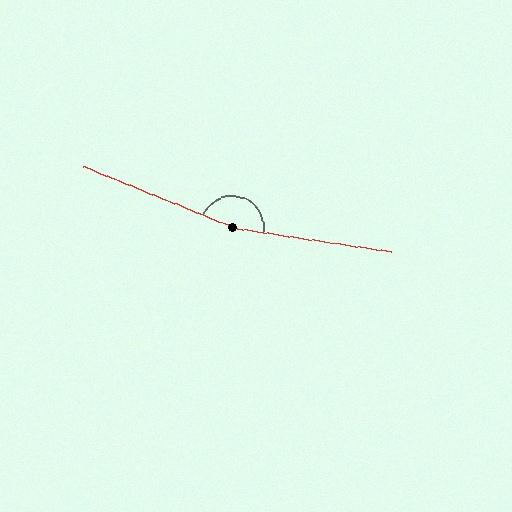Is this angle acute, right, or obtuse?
It is obtuse.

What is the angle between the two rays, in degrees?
Approximately 166 degrees.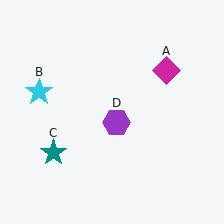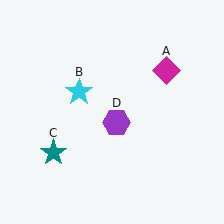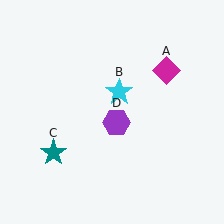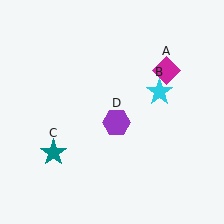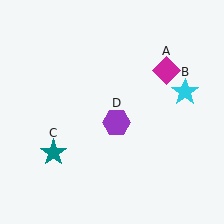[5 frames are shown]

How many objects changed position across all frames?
1 object changed position: cyan star (object B).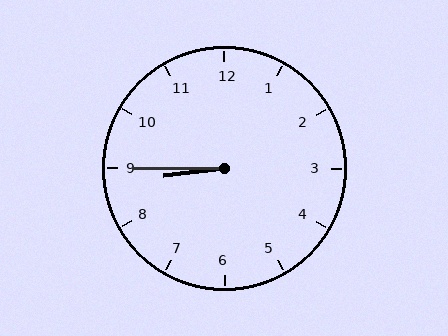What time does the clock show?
8:45.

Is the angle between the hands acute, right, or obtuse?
It is acute.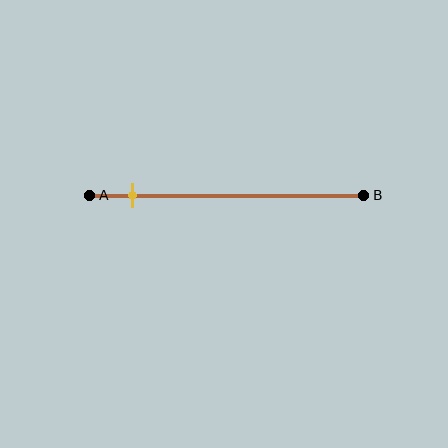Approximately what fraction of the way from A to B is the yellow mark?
The yellow mark is approximately 15% of the way from A to B.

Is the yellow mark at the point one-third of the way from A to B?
No, the mark is at about 15% from A, not at the 33% one-third point.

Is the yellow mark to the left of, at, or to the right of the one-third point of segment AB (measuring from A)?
The yellow mark is to the left of the one-third point of segment AB.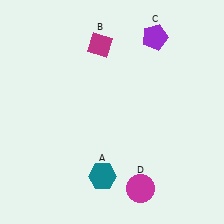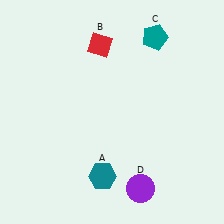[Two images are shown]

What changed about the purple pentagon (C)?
In Image 1, C is purple. In Image 2, it changed to teal.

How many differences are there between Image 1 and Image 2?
There are 3 differences between the two images.